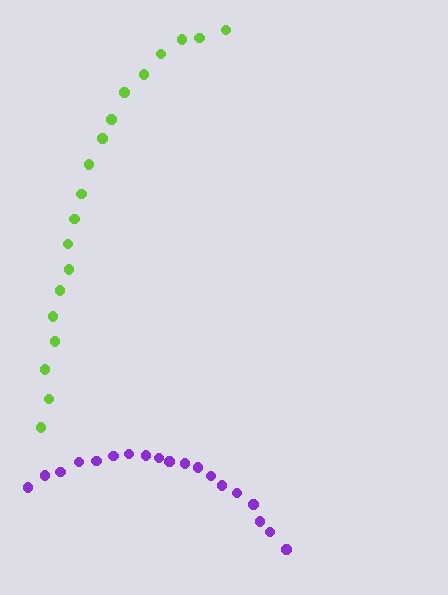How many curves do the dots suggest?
There are 2 distinct paths.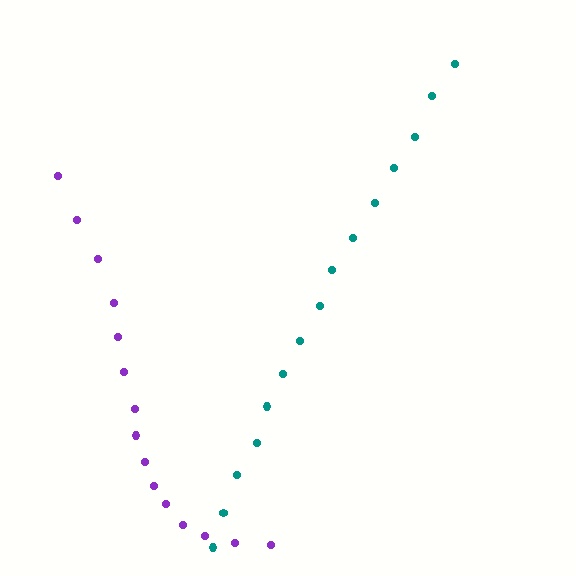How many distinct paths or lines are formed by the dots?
There are 2 distinct paths.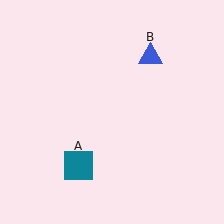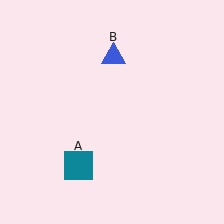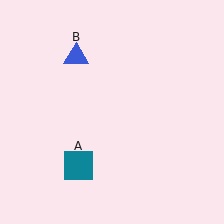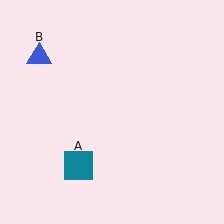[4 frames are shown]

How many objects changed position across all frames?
1 object changed position: blue triangle (object B).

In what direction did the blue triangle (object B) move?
The blue triangle (object B) moved left.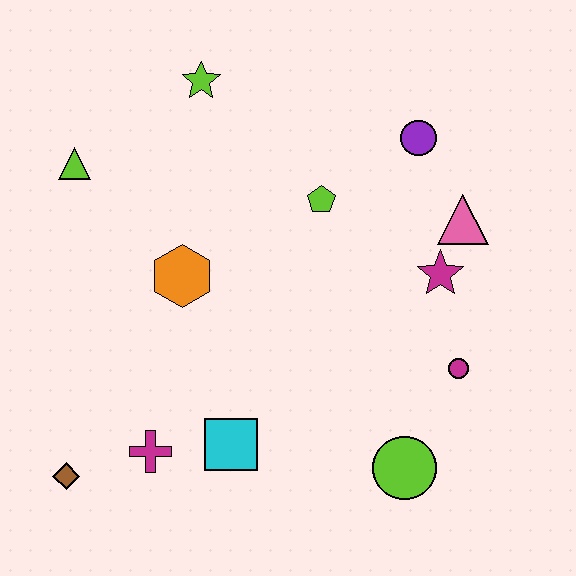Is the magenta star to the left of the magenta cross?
No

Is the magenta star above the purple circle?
No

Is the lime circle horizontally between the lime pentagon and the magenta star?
Yes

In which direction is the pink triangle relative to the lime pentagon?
The pink triangle is to the right of the lime pentagon.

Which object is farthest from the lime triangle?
The lime circle is farthest from the lime triangle.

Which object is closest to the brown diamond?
The magenta cross is closest to the brown diamond.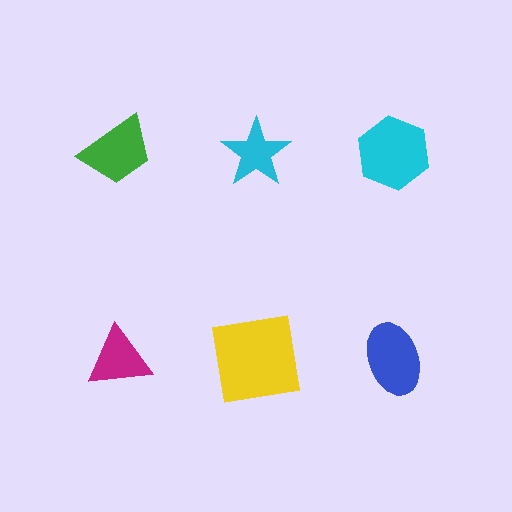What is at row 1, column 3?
A cyan hexagon.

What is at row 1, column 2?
A cyan star.